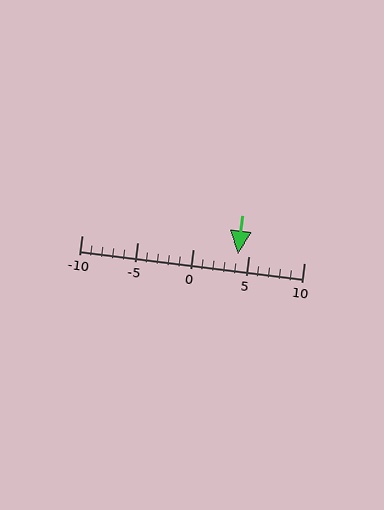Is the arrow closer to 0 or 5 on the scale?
The arrow is closer to 5.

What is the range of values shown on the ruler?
The ruler shows values from -10 to 10.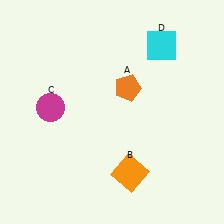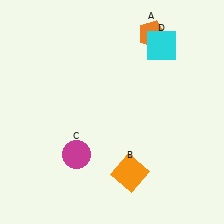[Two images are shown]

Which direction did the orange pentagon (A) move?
The orange pentagon (A) moved up.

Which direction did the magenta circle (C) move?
The magenta circle (C) moved down.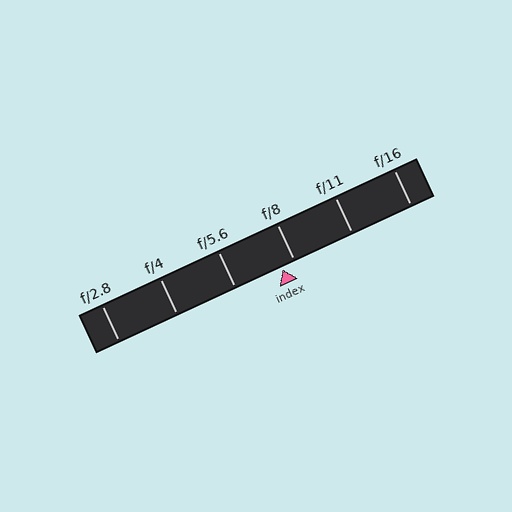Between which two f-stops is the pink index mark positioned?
The index mark is between f/5.6 and f/8.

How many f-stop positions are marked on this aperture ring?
There are 6 f-stop positions marked.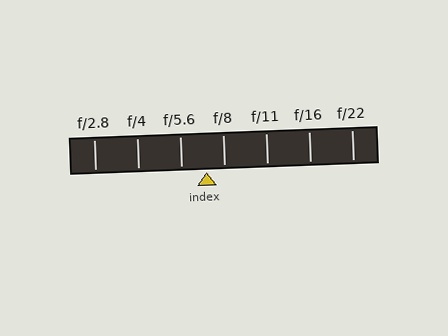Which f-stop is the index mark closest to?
The index mark is closest to f/8.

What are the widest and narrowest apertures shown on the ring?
The widest aperture shown is f/2.8 and the narrowest is f/22.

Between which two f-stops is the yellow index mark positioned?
The index mark is between f/5.6 and f/8.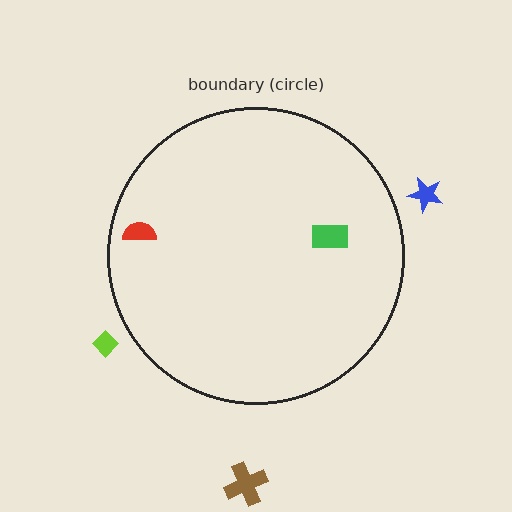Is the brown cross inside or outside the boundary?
Outside.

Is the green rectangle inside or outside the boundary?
Inside.